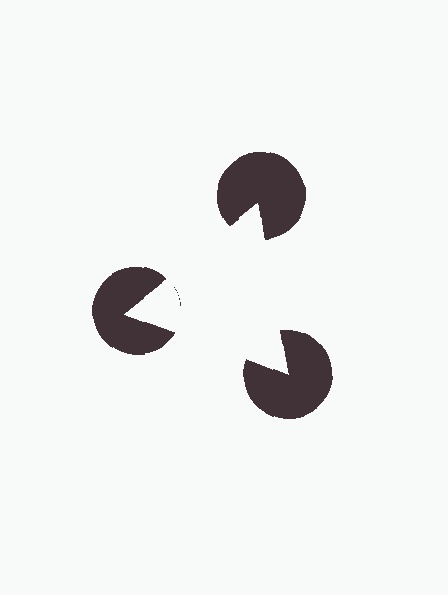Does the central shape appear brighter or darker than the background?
It typically appears slightly brighter than the background, even though no actual brightness change is drawn.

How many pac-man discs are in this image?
There are 3 — one at each vertex of the illusory triangle.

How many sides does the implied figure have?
3 sides.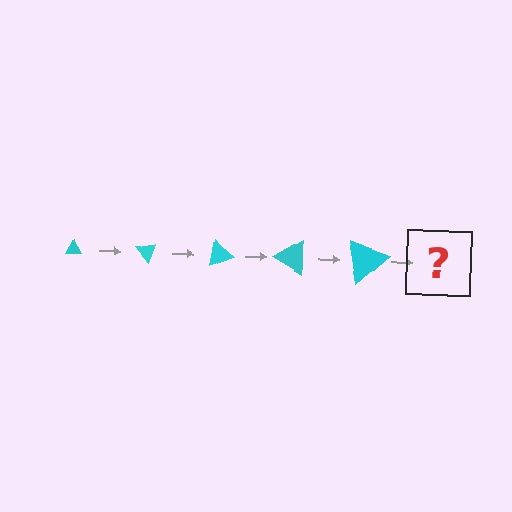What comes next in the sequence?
The next element should be a triangle, larger than the previous one and rotated 250 degrees from the start.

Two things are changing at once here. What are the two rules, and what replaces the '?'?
The two rules are that the triangle grows larger each step and it rotates 50 degrees each step. The '?' should be a triangle, larger than the previous one and rotated 250 degrees from the start.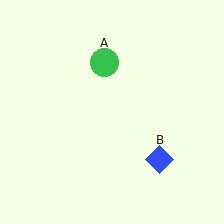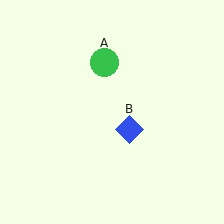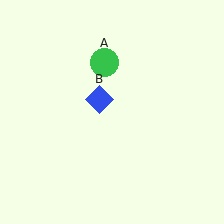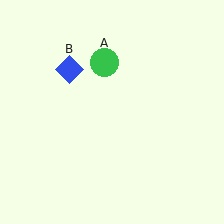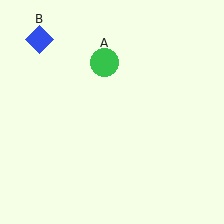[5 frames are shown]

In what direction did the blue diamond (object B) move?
The blue diamond (object B) moved up and to the left.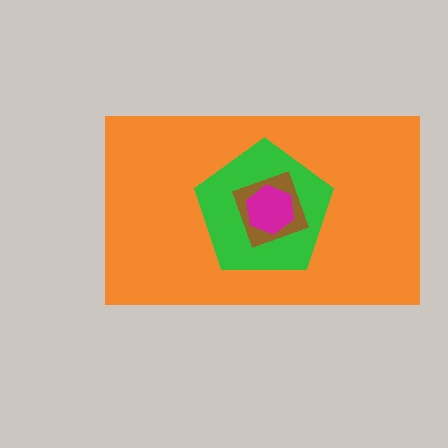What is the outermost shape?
The orange rectangle.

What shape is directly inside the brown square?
The magenta hexagon.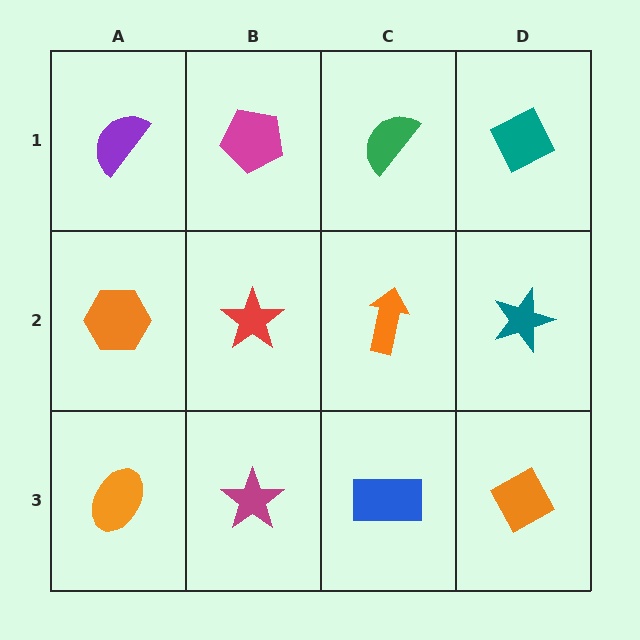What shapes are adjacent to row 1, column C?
An orange arrow (row 2, column C), a magenta pentagon (row 1, column B), a teal diamond (row 1, column D).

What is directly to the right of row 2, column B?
An orange arrow.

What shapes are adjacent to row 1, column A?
An orange hexagon (row 2, column A), a magenta pentagon (row 1, column B).